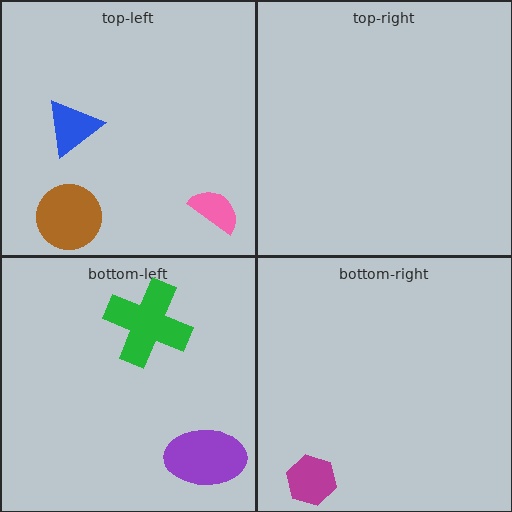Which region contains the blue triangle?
The top-left region.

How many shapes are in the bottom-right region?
1.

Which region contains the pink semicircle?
The top-left region.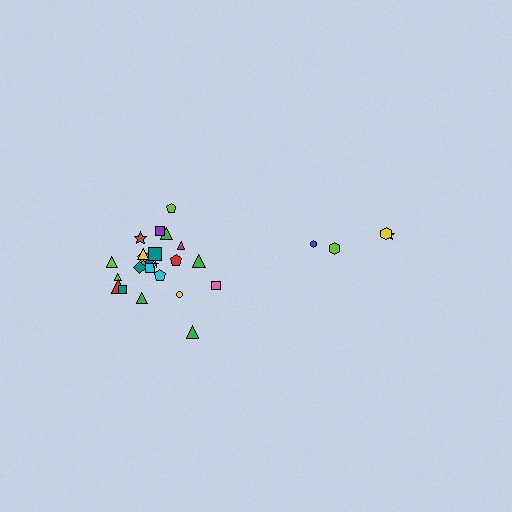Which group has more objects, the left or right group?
The left group.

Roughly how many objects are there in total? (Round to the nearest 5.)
Roughly 30 objects in total.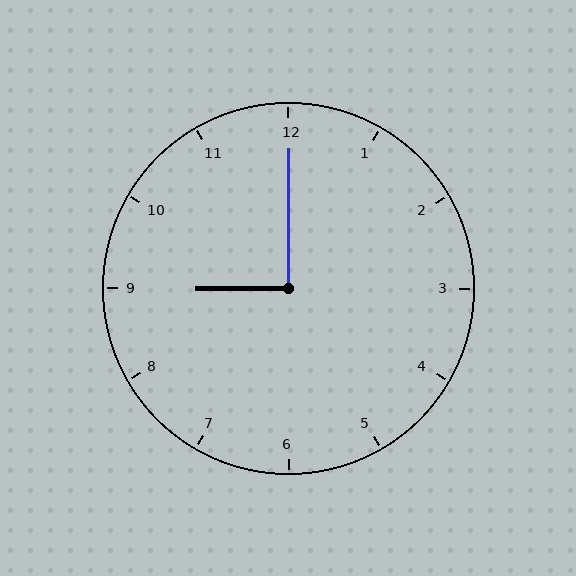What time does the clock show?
9:00.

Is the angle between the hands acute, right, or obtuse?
It is right.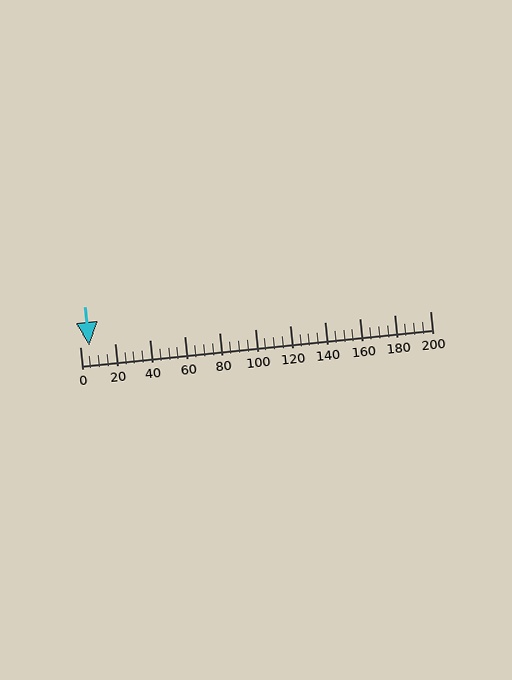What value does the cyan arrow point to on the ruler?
The cyan arrow points to approximately 5.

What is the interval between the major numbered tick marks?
The major tick marks are spaced 20 units apart.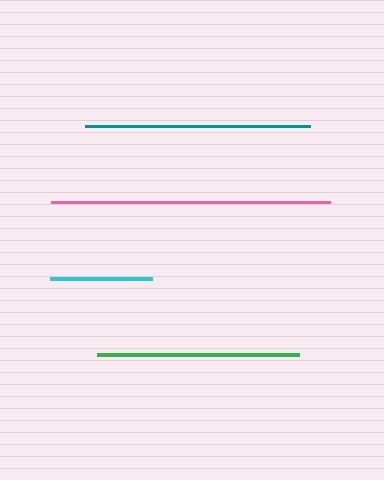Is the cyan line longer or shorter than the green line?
The green line is longer than the cyan line.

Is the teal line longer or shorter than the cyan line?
The teal line is longer than the cyan line.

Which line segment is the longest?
The pink line is the longest at approximately 279 pixels.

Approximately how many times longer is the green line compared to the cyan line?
The green line is approximately 2.0 times the length of the cyan line.